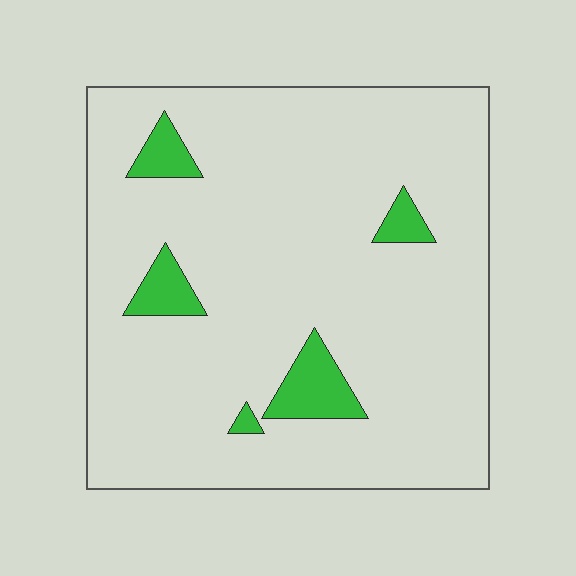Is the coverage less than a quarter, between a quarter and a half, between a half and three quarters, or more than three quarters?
Less than a quarter.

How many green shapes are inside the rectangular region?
5.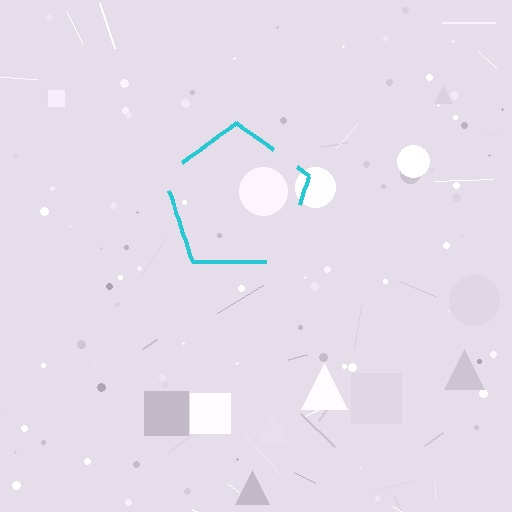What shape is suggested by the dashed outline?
The dashed outline suggests a pentagon.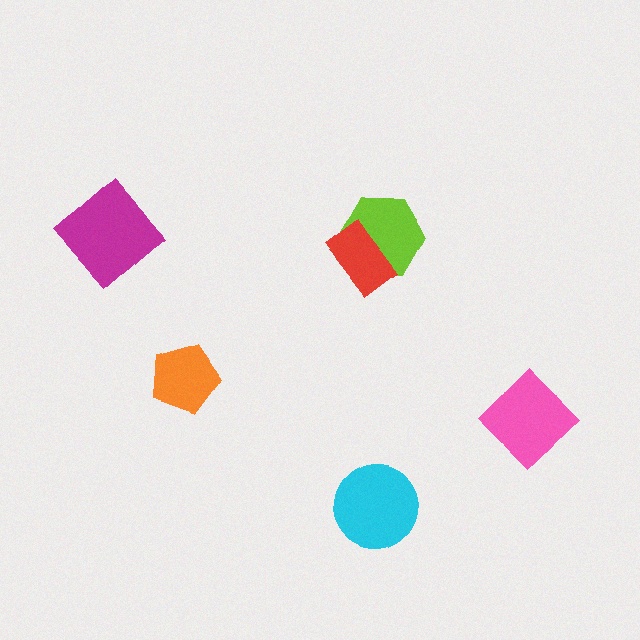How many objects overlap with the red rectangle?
1 object overlaps with the red rectangle.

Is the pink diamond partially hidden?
No, no other shape covers it.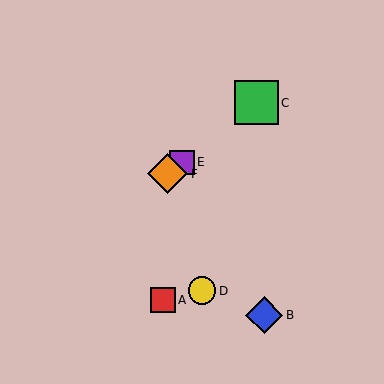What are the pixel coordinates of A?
Object A is at (163, 300).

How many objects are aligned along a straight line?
3 objects (C, E, F) are aligned along a straight line.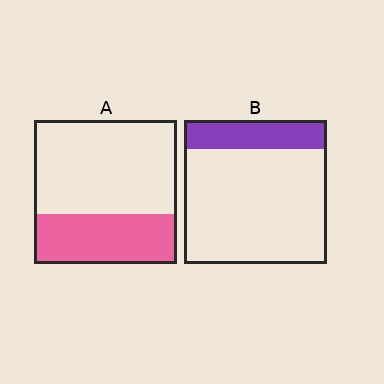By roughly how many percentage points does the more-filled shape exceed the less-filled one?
By roughly 15 percentage points (A over B).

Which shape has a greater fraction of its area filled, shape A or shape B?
Shape A.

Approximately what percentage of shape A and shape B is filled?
A is approximately 35% and B is approximately 20%.